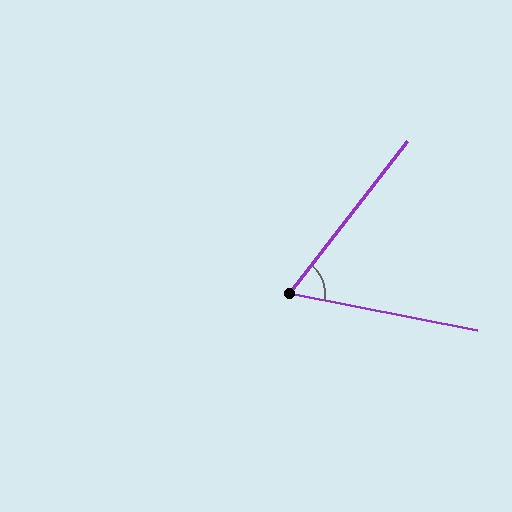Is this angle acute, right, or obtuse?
It is acute.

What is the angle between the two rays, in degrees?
Approximately 63 degrees.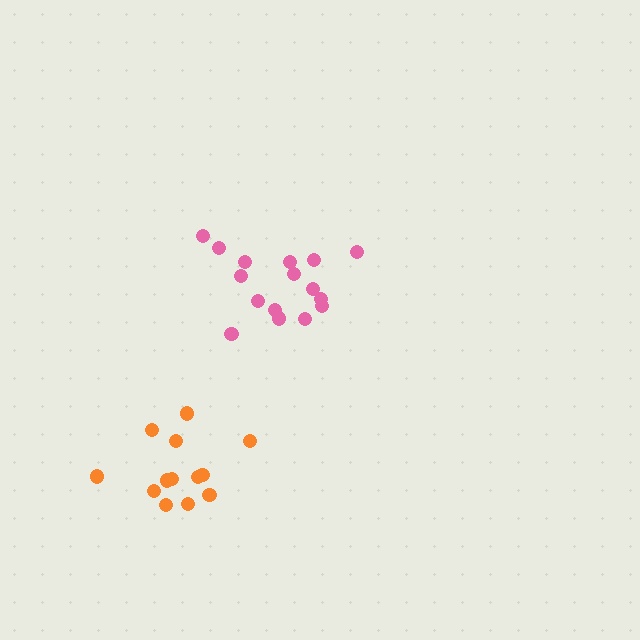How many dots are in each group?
Group 1: 16 dots, Group 2: 13 dots (29 total).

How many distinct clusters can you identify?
There are 2 distinct clusters.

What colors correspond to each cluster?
The clusters are colored: pink, orange.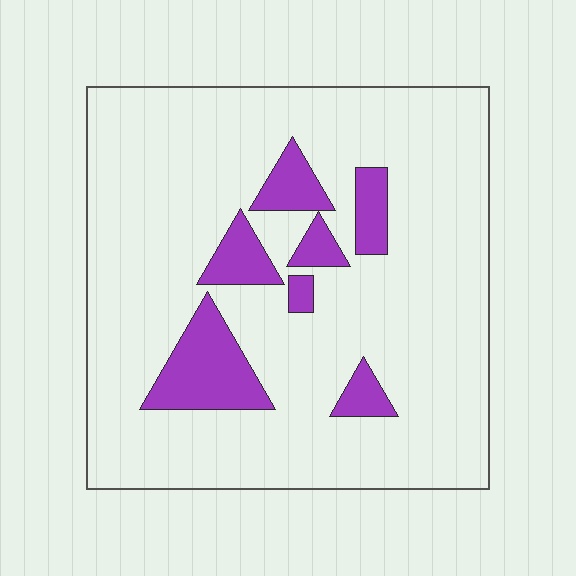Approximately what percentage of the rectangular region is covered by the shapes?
Approximately 15%.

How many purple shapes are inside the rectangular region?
7.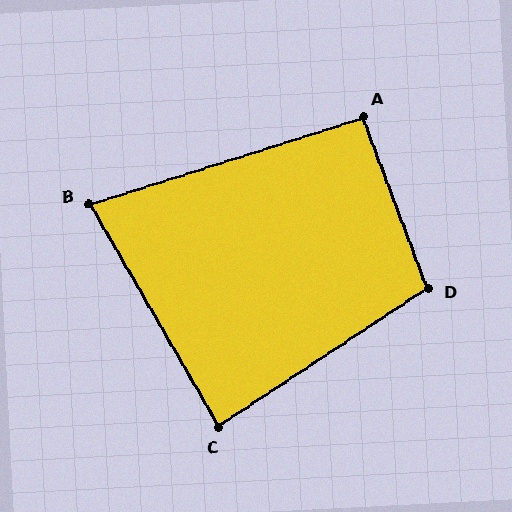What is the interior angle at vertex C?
Approximately 87 degrees (approximately right).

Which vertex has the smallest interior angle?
B, at approximately 77 degrees.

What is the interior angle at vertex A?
Approximately 93 degrees (approximately right).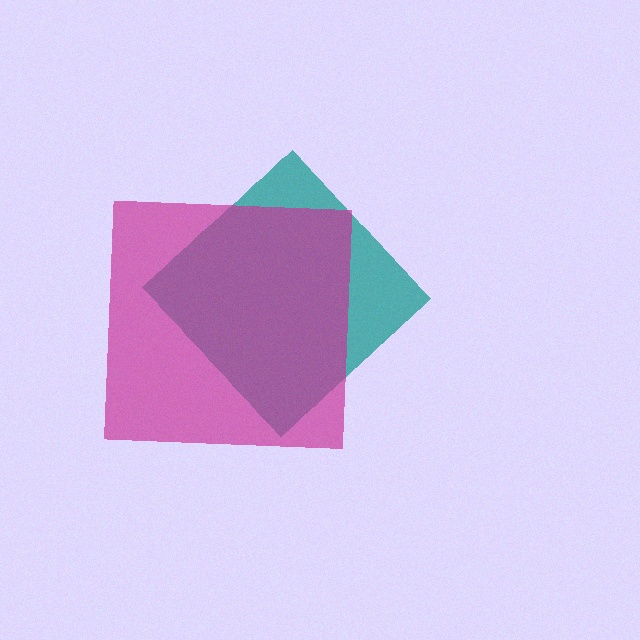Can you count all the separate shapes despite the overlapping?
Yes, there are 2 separate shapes.